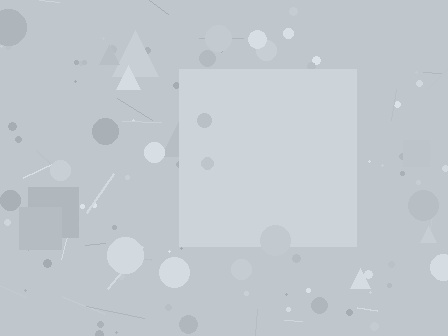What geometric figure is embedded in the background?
A square is embedded in the background.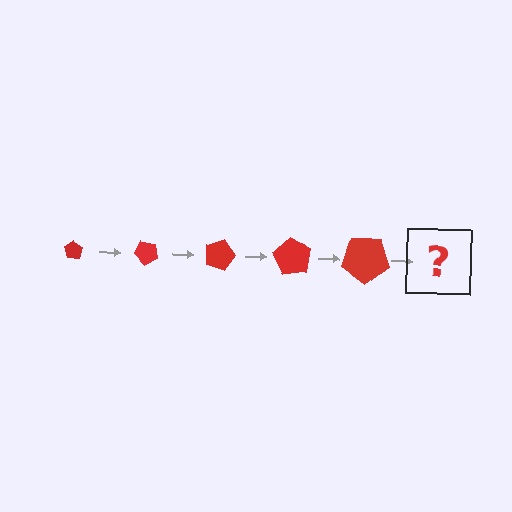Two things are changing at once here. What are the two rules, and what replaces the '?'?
The two rules are that the pentagon grows larger each step and it rotates 45 degrees each step. The '?' should be a pentagon, larger than the previous one and rotated 225 degrees from the start.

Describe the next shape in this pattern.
It should be a pentagon, larger than the previous one and rotated 225 degrees from the start.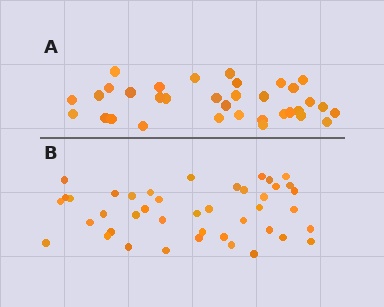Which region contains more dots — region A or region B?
Region B (the bottom region) has more dots.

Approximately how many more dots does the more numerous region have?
Region B has roughly 8 or so more dots than region A.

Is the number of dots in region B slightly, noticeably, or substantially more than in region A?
Region B has only slightly more — the two regions are fairly close. The ratio is roughly 1.2 to 1.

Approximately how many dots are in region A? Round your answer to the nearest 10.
About 30 dots. (The exact count is 34, which rounds to 30.)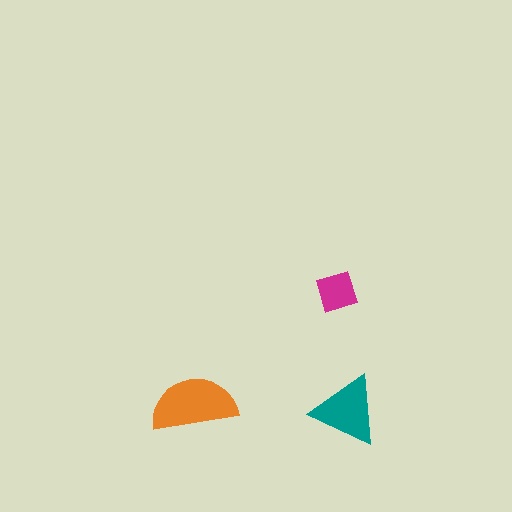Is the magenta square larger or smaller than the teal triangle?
Smaller.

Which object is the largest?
The orange semicircle.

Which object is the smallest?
The magenta square.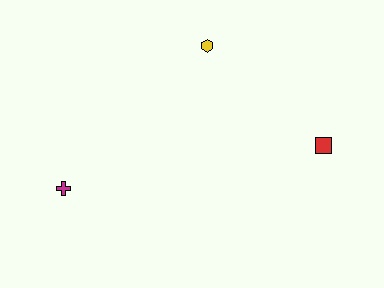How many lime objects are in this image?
There are no lime objects.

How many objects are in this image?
There are 3 objects.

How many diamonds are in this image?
There are no diamonds.